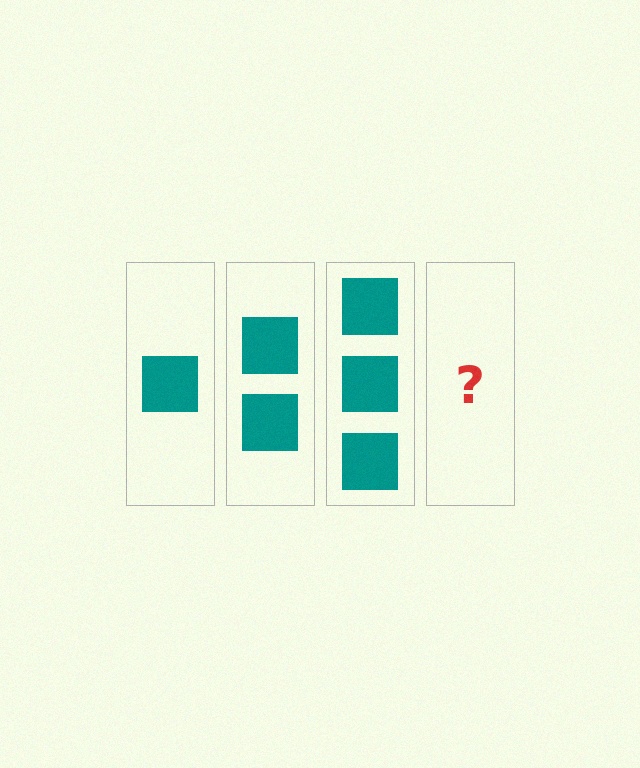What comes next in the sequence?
The next element should be 4 squares.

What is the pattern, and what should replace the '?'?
The pattern is that each step adds one more square. The '?' should be 4 squares.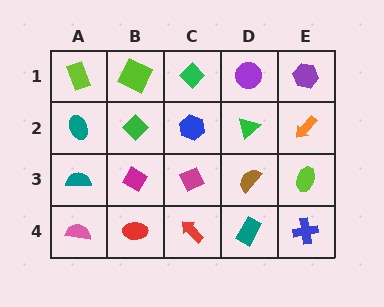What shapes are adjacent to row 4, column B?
A magenta diamond (row 3, column B), a pink semicircle (row 4, column A), a red arrow (row 4, column C).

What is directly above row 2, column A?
A lime rectangle.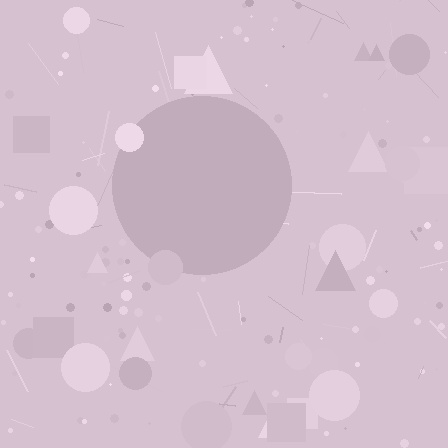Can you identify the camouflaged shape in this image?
The camouflaged shape is a circle.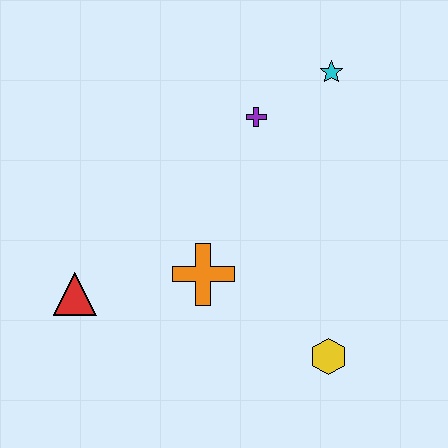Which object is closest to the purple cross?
The cyan star is closest to the purple cross.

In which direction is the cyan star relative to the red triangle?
The cyan star is to the right of the red triangle.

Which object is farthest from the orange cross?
The cyan star is farthest from the orange cross.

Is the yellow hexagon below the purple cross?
Yes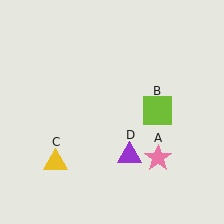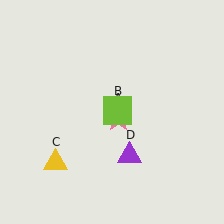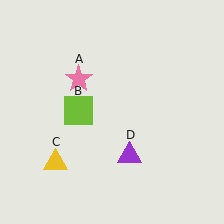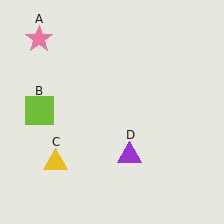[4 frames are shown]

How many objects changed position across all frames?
2 objects changed position: pink star (object A), lime square (object B).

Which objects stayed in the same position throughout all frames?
Yellow triangle (object C) and purple triangle (object D) remained stationary.